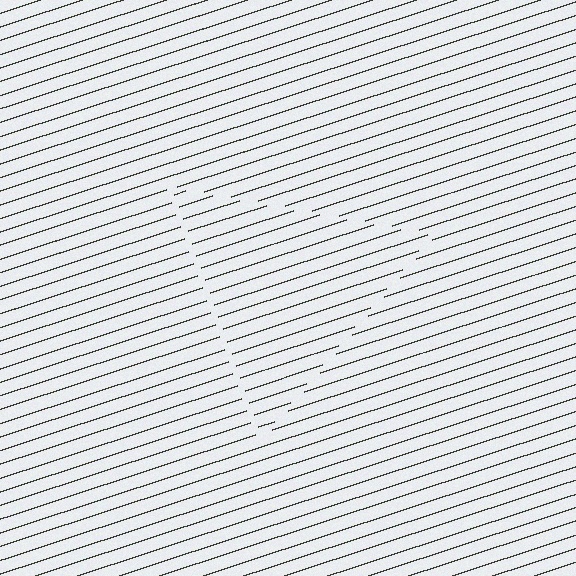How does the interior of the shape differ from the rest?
The interior of the shape contains the same grating, shifted by half a period — the contour is defined by the phase discontinuity where line-ends from the inner and outer gratings abut.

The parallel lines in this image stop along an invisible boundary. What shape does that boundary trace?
An illusory triangle. The interior of the shape contains the same grating, shifted by half a period — the contour is defined by the phase discontinuity where line-ends from the inner and outer gratings abut.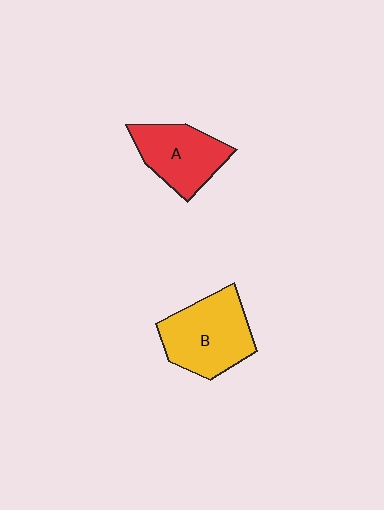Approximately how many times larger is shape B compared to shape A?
Approximately 1.2 times.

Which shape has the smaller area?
Shape A (red).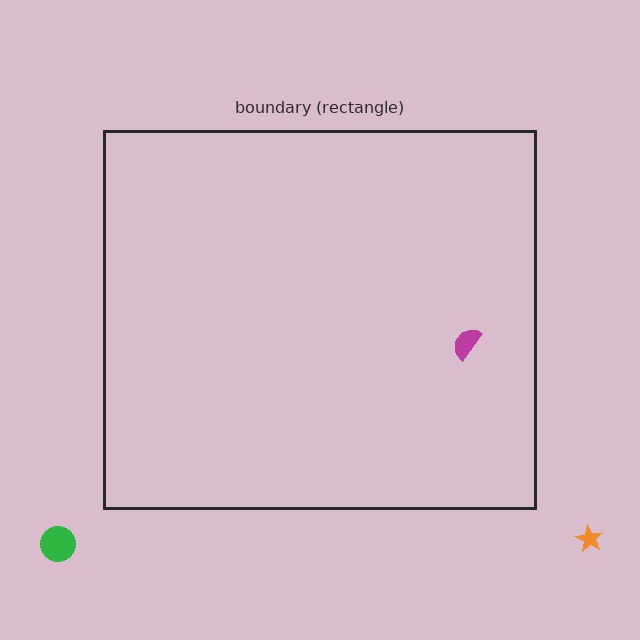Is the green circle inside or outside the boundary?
Outside.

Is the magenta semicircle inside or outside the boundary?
Inside.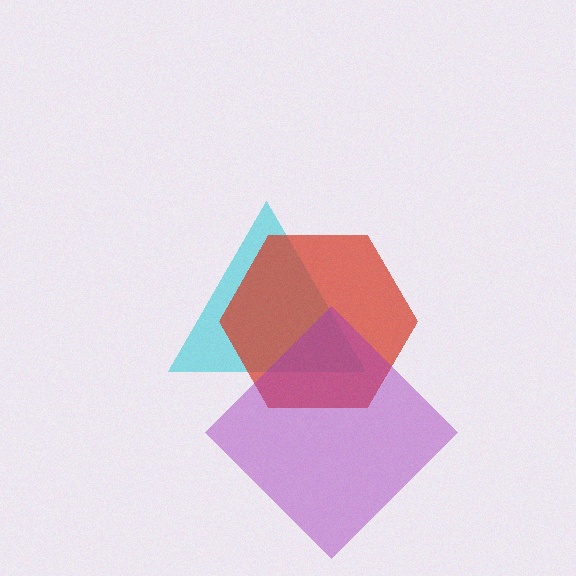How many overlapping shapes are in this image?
There are 3 overlapping shapes in the image.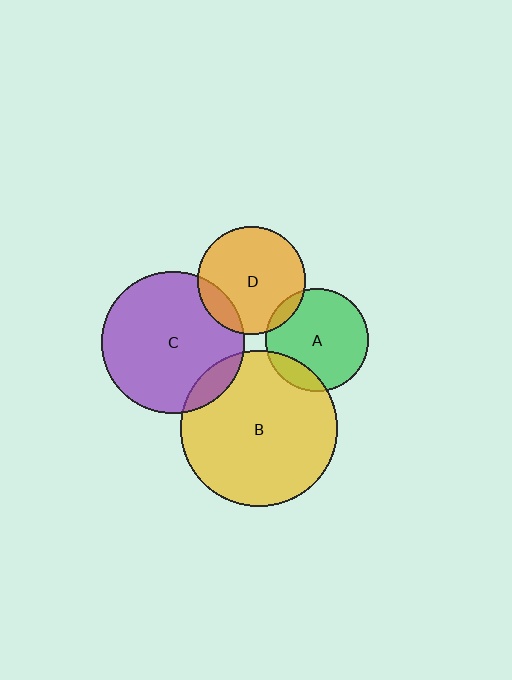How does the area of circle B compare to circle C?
Approximately 1.2 times.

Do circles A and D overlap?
Yes.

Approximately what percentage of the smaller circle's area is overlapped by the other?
Approximately 10%.